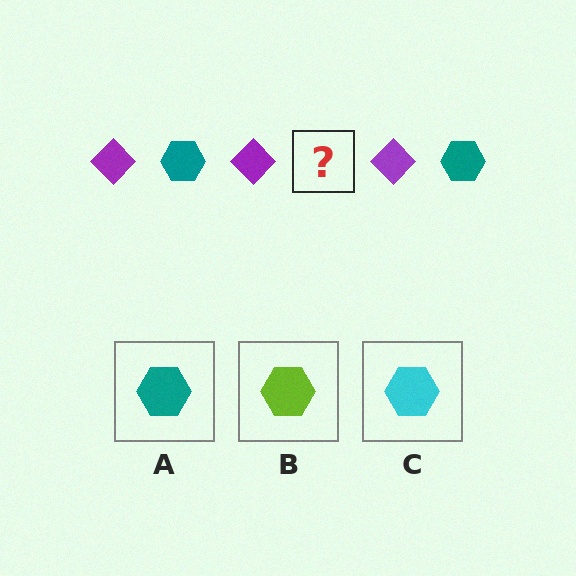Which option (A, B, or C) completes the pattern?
A.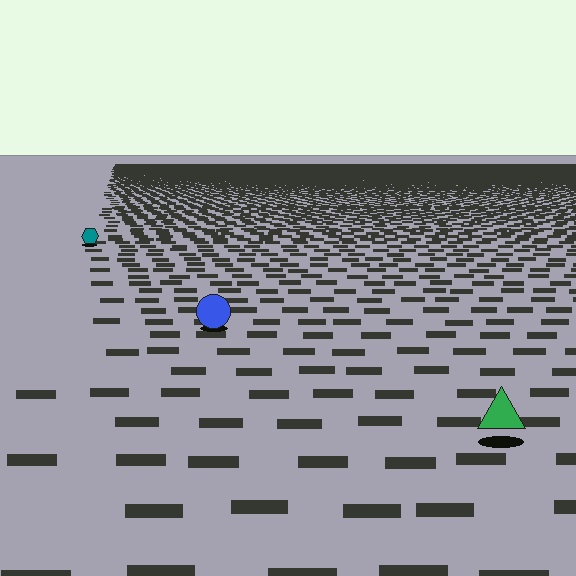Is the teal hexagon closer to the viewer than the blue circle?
No. The blue circle is closer — you can tell from the texture gradient: the ground texture is coarser near it.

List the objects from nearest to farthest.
From nearest to farthest: the green triangle, the blue circle, the teal hexagon.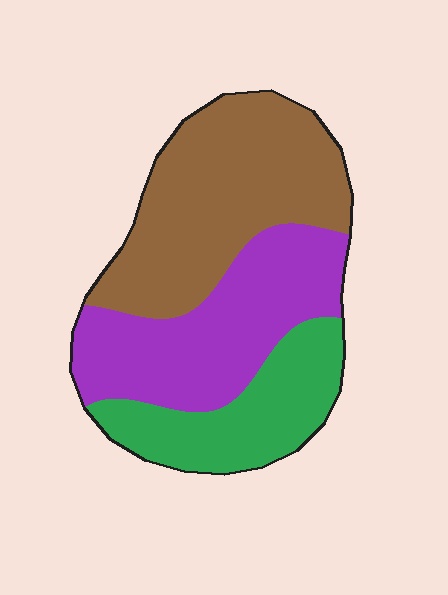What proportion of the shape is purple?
Purple takes up about one third (1/3) of the shape.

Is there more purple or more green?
Purple.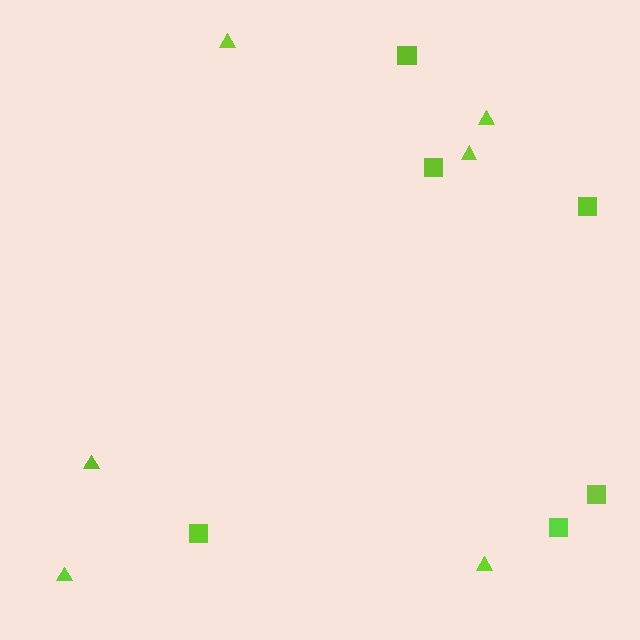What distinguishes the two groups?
There are 2 groups: one group of squares (6) and one group of triangles (6).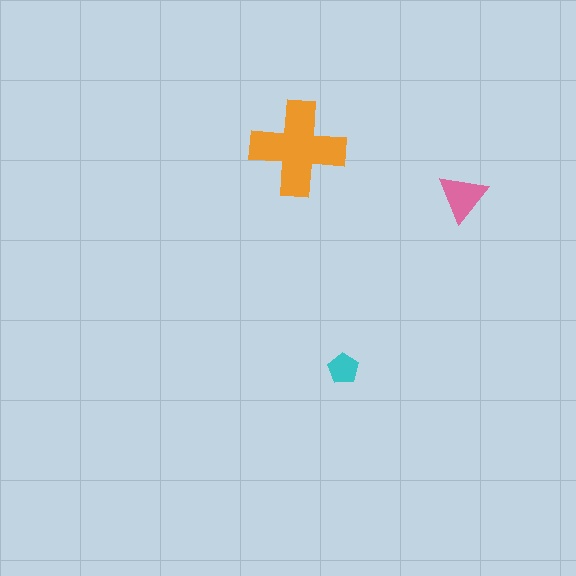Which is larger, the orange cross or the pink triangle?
The orange cross.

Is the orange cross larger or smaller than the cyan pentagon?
Larger.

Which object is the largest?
The orange cross.